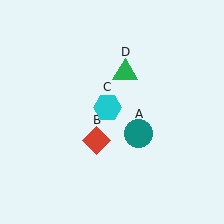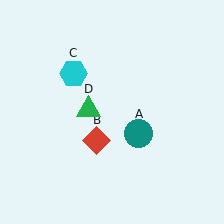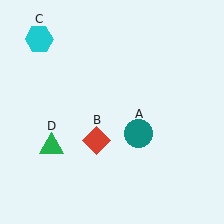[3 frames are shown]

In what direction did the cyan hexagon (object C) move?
The cyan hexagon (object C) moved up and to the left.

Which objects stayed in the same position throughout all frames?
Teal circle (object A) and red diamond (object B) remained stationary.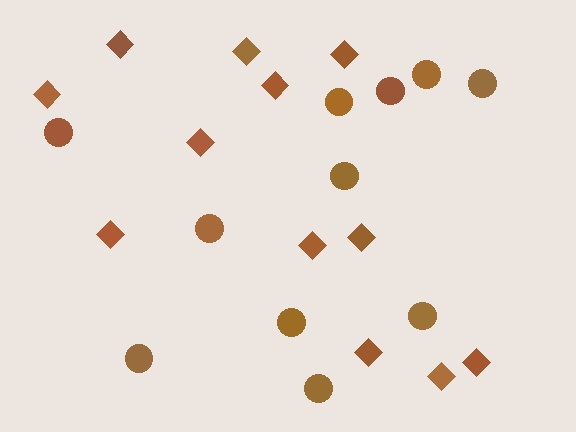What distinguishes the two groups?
There are 2 groups: one group of circles (11) and one group of diamonds (12).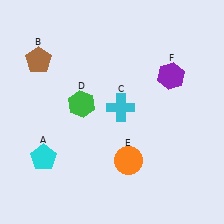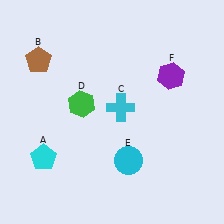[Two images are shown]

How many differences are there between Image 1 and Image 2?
There is 1 difference between the two images.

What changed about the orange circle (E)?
In Image 1, E is orange. In Image 2, it changed to cyan.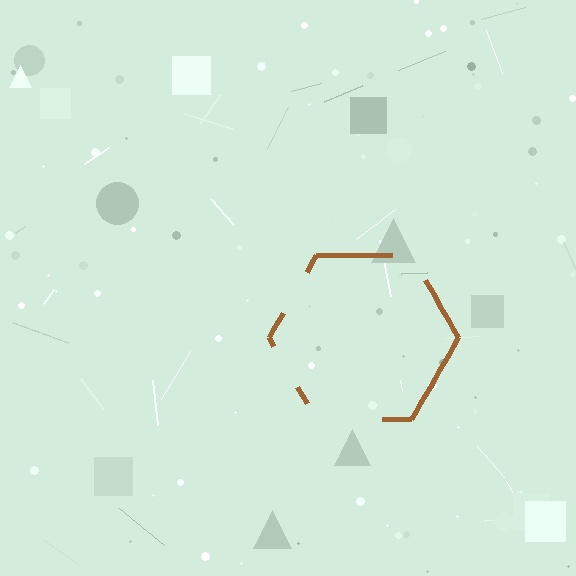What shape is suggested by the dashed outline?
The dashed outline suggests a hexagon.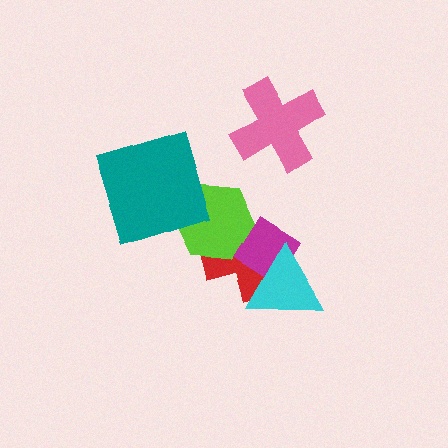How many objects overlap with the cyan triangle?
2 objects overlap with the cyan triangle.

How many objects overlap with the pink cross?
0 objects overlap with the pink cross.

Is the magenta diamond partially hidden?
Yes, it is partially covered by another shape.